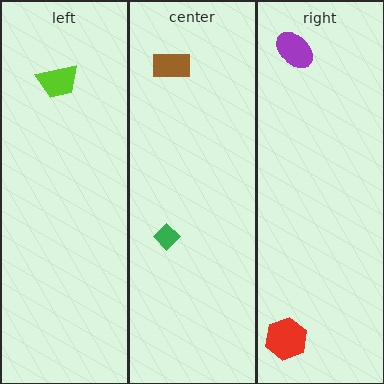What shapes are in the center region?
The brown rectangle, the green diamond.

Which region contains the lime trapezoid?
The left region.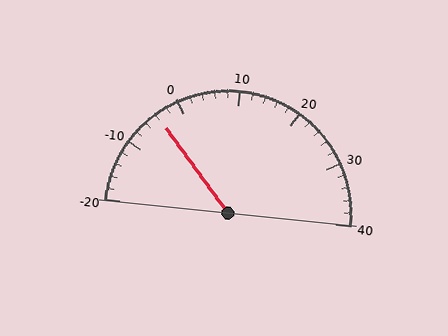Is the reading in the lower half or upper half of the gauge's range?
The reading is in the lower half of the range (-20 to 40).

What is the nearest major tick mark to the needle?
The nearest major tick mark is 0.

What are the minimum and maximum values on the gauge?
The gauge ranges from -20 to 40.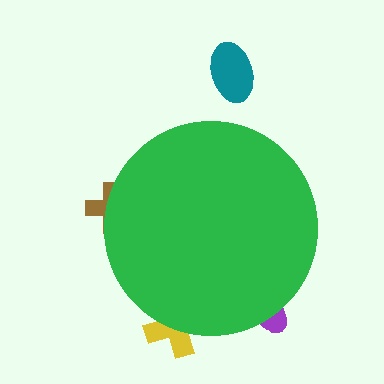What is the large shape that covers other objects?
A green circle.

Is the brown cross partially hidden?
Yes, the brown cross is partially hidden behind the green circle.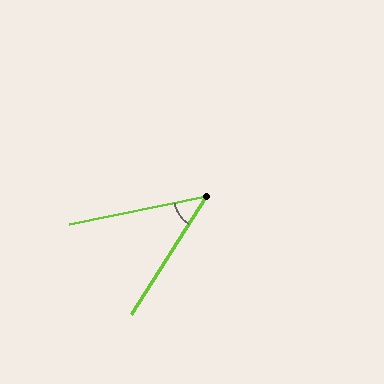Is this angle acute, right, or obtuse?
It is acute.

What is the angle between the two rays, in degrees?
Approximately 46 degrees.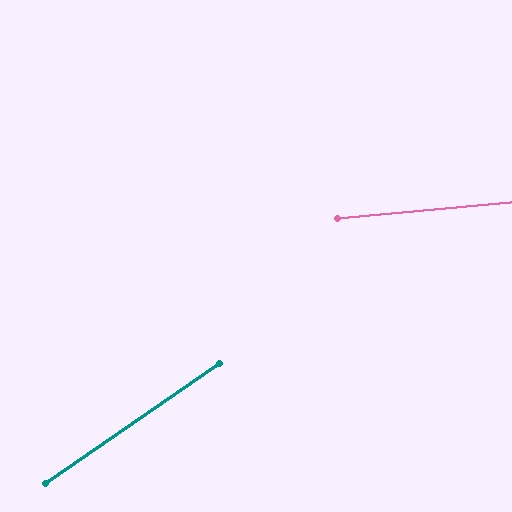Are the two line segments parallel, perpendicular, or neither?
Neither parallel nor perpendicular — they differ by about 30°.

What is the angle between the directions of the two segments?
Approximately 30 degrees.